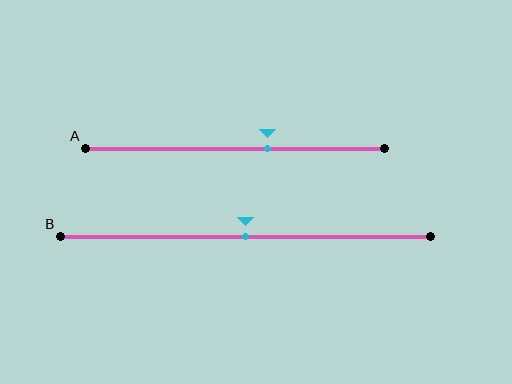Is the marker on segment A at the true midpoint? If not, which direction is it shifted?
No, the marker on segment A is shifted to the right by about 11% of the segment length.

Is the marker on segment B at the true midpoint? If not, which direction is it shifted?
Yes, the marker on segment B is at the true midpoint.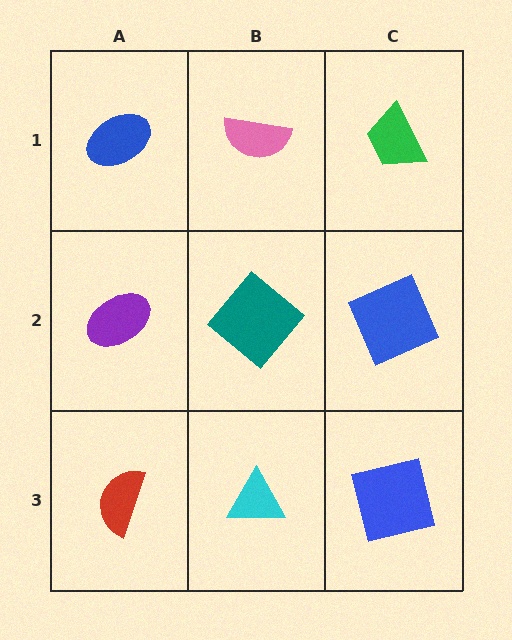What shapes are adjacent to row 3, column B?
A teal diamond (row 2, column B), a red semicircle (row 3, column A), a blue square (row 3, column C).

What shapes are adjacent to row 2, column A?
A blue ellipse (row 1, column A), a red semicircle (row 3, column A), a teal diamond (row 2, column B).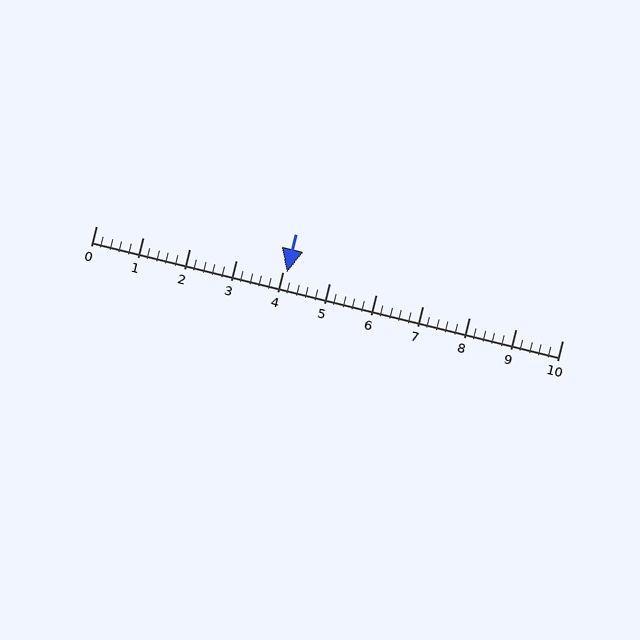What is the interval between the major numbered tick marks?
The major tick marks are spaced 1 units apart.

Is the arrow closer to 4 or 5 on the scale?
The arrow is closer to 4.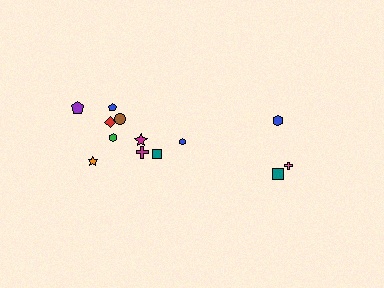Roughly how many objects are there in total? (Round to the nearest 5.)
Roughly 15 objects in total.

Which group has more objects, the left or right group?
The left group.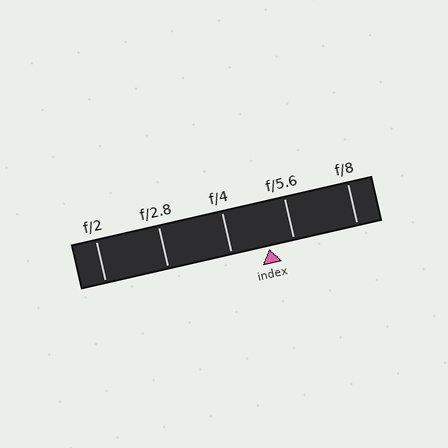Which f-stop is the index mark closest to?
The index mark is closest to f/5.6.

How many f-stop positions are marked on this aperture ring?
There are 5 f-stop positions marked.